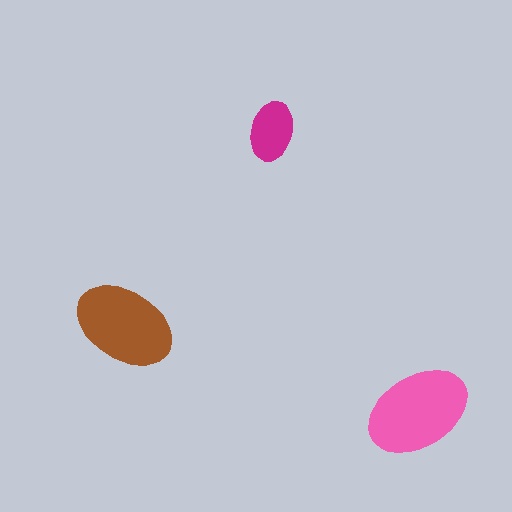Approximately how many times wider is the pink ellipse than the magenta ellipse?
About 2 times wider.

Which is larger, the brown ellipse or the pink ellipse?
The pink one.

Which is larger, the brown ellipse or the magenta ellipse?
The brown one.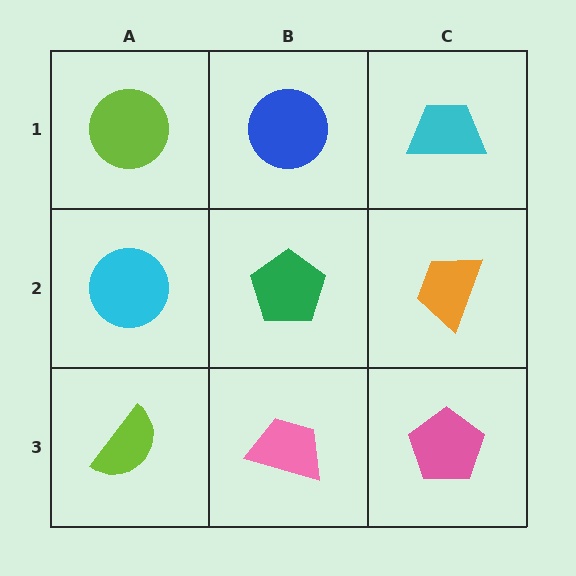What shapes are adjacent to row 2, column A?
A lime circle (row 1, column A), a lime semicircle (row 3, column A), a green pentagon (row 2, column B).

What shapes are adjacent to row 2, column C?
A cyan trapezoid (row 1, column C), a pink pentagon (row 3, column C), a green pentagon (row 2, column B).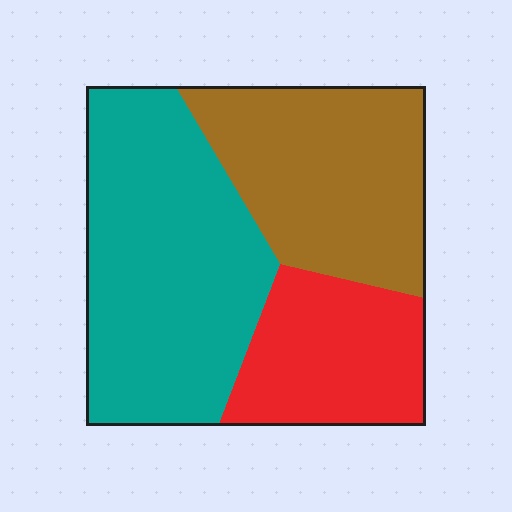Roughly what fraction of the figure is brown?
Brown covers around 35% of the figure.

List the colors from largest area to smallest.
From largest to smallest: teal, brown, red.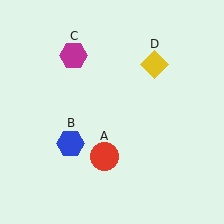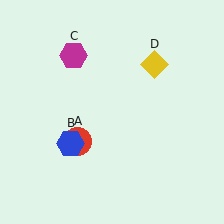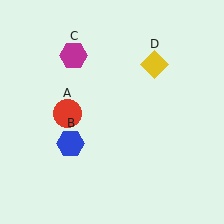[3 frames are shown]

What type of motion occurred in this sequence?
The red circle (object A) rotated clockwise around the center of the scene.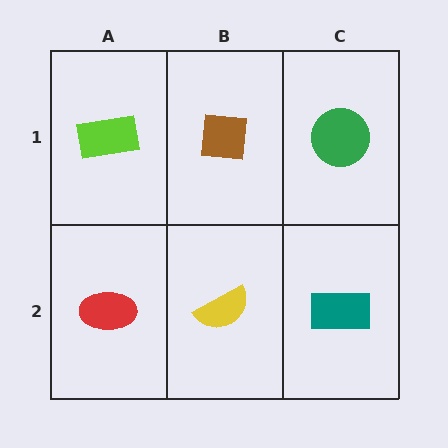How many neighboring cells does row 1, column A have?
2.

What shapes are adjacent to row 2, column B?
A brown square (row 1, column B), a red ellipse (row 2, column A), a teal rectangle (row 2, column C).